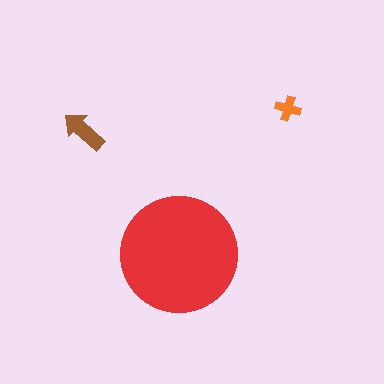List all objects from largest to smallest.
The red circle, the brown arrow, the orange cross.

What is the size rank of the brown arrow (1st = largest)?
2nd.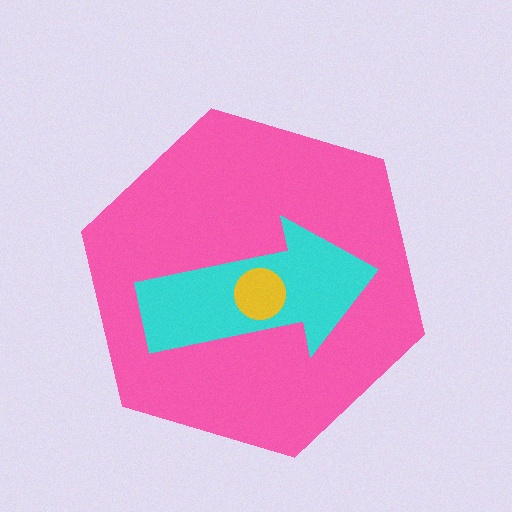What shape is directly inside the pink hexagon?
The cyan arrow.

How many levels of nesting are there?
3.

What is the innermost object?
The yellow circle.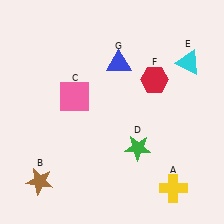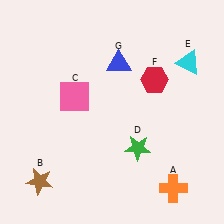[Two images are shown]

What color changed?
The cross (A) changed from yellow in Image 1 to orange in Image 2.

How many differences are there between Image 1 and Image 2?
There is 1 difference between the two images.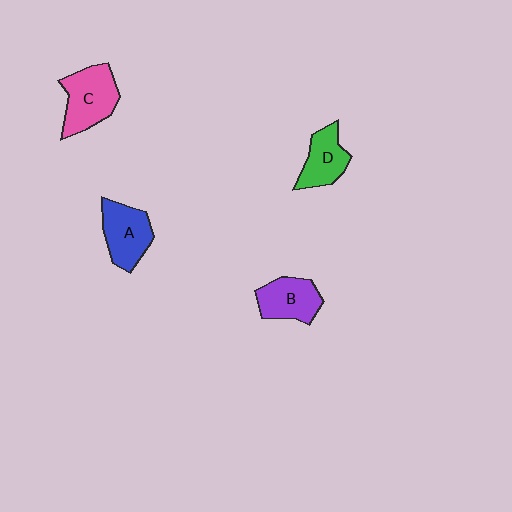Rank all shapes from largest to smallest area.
From largest to smallest: C (pink), A (blue), B (purple), D (green).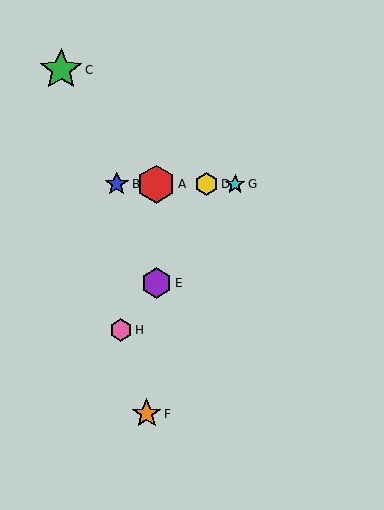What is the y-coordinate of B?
Object B is at y≈184.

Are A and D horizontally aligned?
Yes, both are at y≈184.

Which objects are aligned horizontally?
Objects A, B, D, G are aligned horizontally.